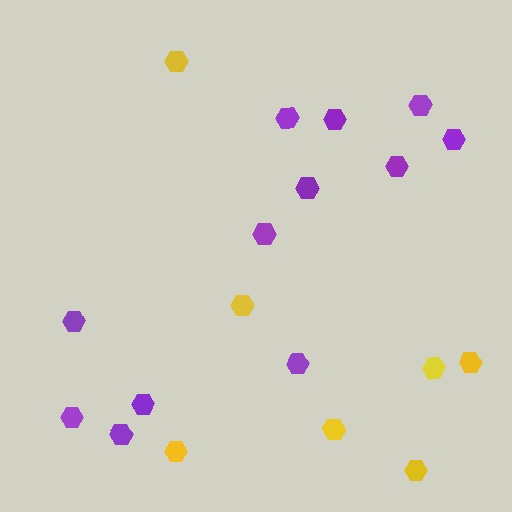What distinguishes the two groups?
There are 2 groups: one group of purple hexagons (12) and one group of yellow hexagons (7).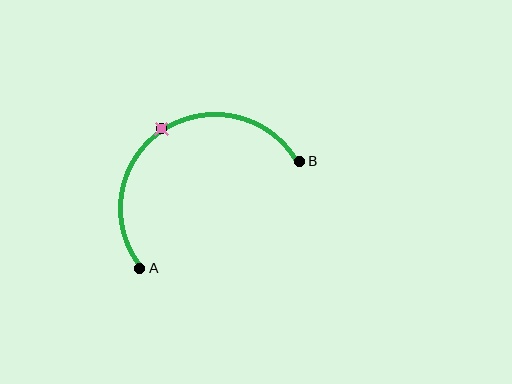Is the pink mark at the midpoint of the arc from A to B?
Yes. The pink mark lies on the arc at equal arc-length from both A and B — it is the arc midpoint.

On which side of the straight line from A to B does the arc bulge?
The arc bulges above and to the left of the straight line connecting A and B.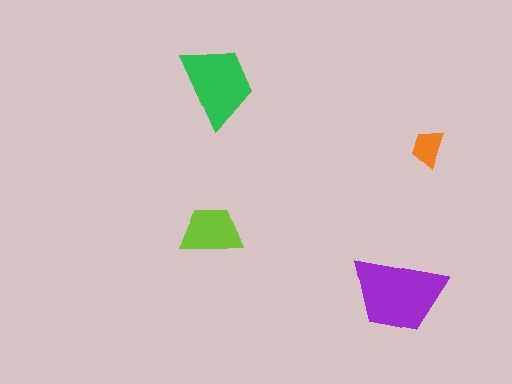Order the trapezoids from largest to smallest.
the purple one, the green one, the lime one, the orange one.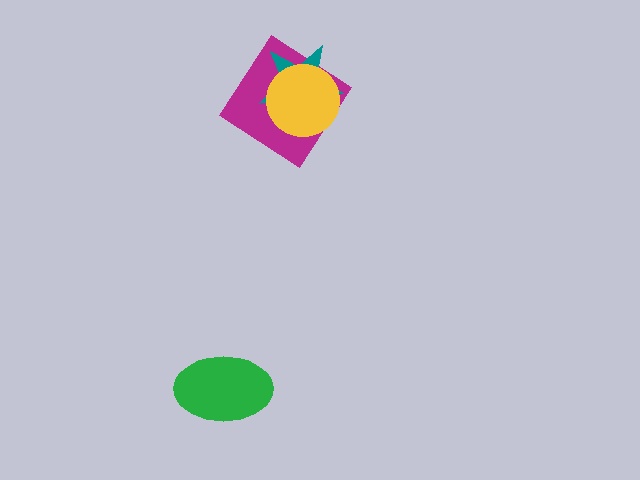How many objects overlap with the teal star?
2 objects overlap with the teal star.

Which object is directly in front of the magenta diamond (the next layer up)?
The teal star is directly in front of the magenta diamond.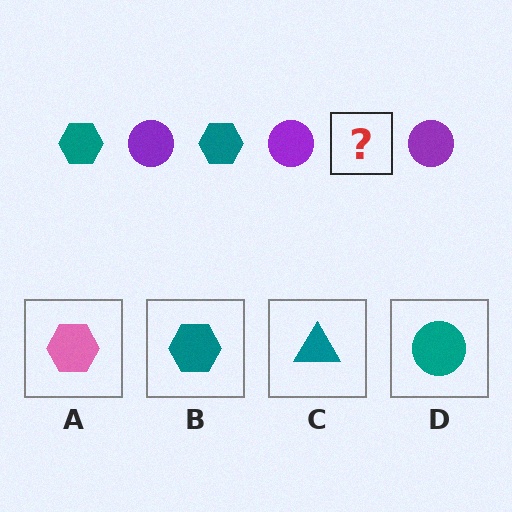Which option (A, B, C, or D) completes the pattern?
B.